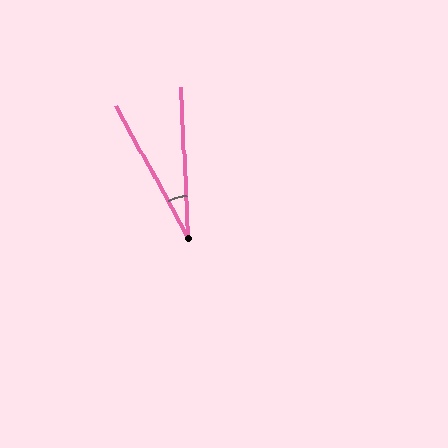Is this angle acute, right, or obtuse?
It is acute.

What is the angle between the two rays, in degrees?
Approximately 26 degrees.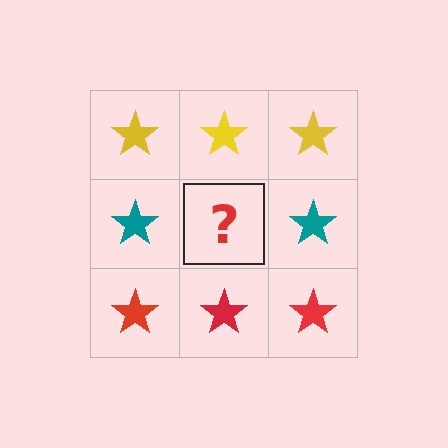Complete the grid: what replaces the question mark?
The question mark should be replaced with a teal star.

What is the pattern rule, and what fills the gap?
The rule is that each row has a consistent color. The gap should be filled with a teal star.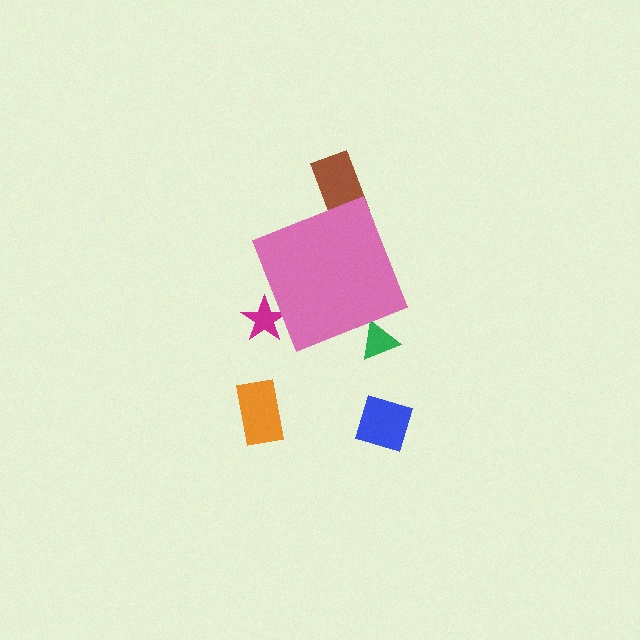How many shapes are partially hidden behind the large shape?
3 shapes are partially hidden.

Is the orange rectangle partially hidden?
No, the orange rectangle is fully visible.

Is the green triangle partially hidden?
Yes, the green triangle is partially hidden behind the pink diamond.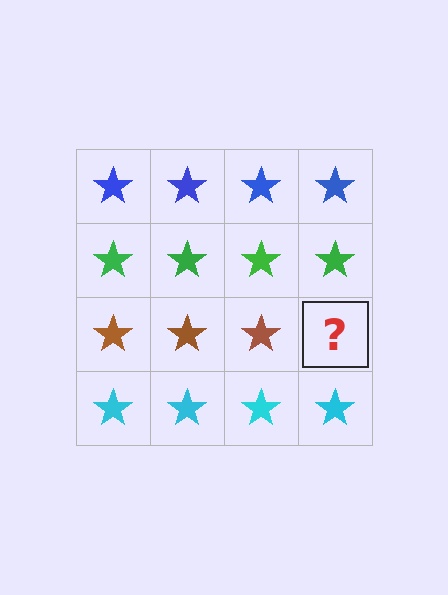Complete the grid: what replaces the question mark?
The question mark should be replaced with a brown star.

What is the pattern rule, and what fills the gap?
The rule is that each row has a consistent color. The gap should be filled with a brown star.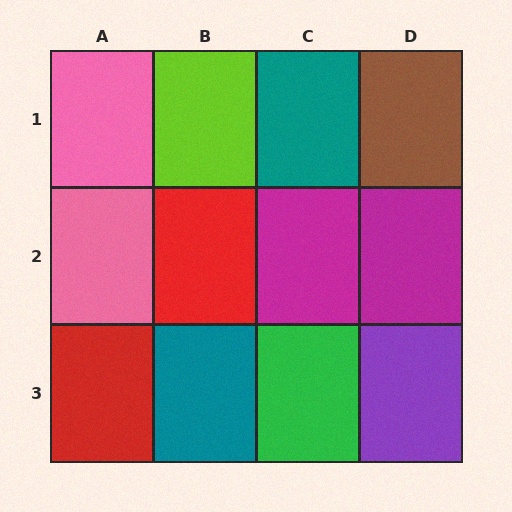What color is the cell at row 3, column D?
Purple.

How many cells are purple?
1 cell is purple.